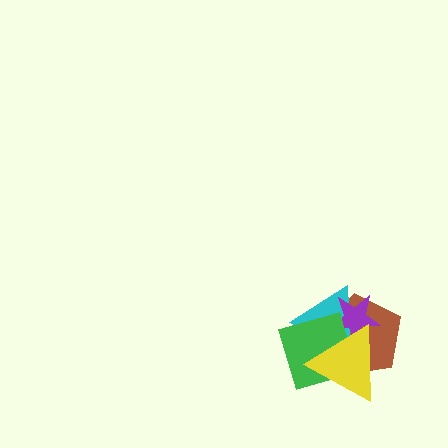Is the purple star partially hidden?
Yes, it is partially covered by another shape.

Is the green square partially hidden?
Yes, it is partially covered by another shape.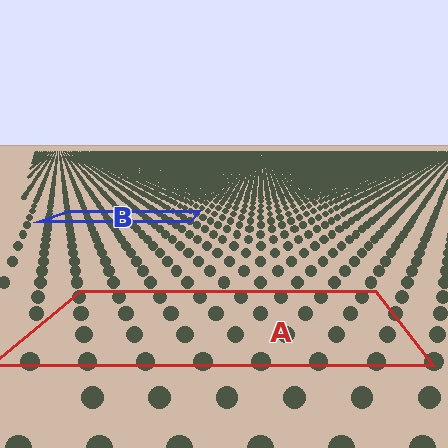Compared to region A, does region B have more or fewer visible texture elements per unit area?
Region B has more texture elements per unit area — they are packed more densely because it is farther away.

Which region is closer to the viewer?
Region A is closer. The texture elements there are larger and more spread out.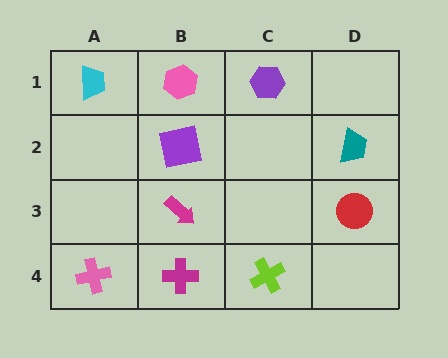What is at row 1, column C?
A purple hexagon.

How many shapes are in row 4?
3 shapes.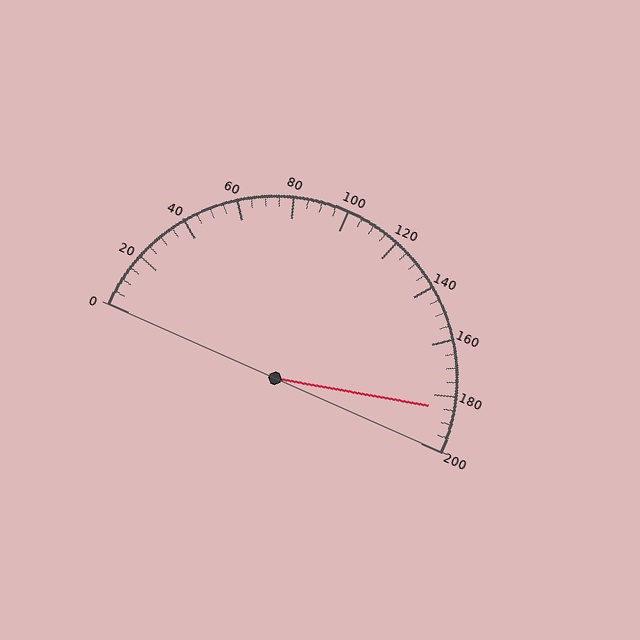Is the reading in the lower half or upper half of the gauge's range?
The reading is in the upper half of the range (0 to 200).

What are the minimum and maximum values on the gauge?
The gauge ranges from 0 to 200.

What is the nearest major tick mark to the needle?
The nearest major tick mark is 180.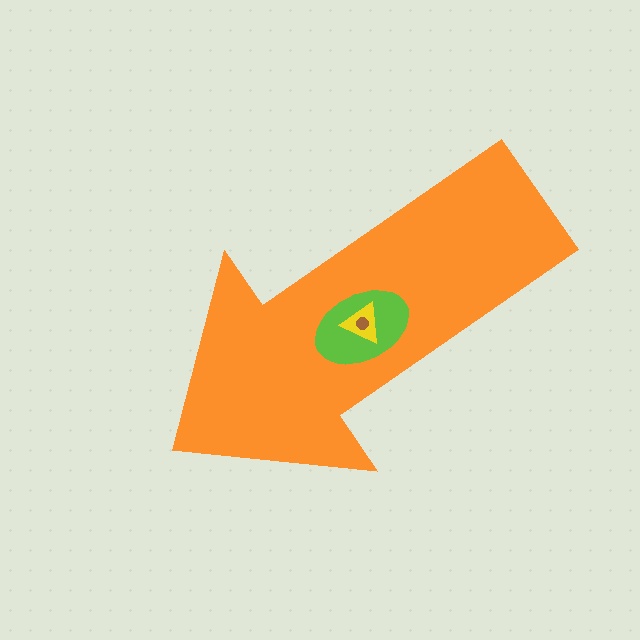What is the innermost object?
The brown circle.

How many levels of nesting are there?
4.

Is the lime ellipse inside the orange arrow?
Yes.